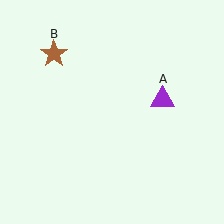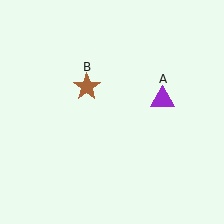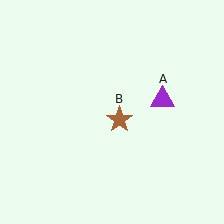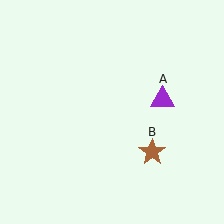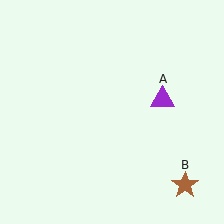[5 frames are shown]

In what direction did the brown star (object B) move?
The brown star (object B) moved down and to the right.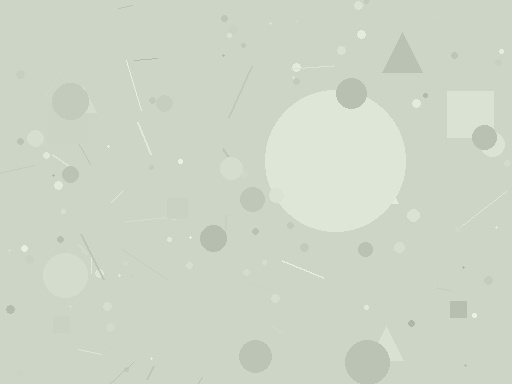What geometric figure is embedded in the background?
A circle is embedded in the background.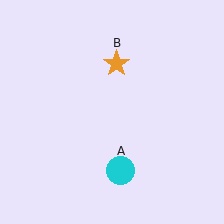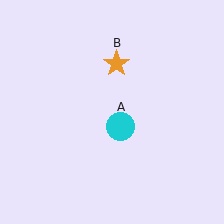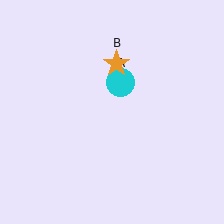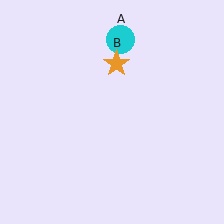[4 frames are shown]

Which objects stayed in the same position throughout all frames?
Orange star (object B) remained stationary.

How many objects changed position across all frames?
1 object changed position: cyan circle (object A).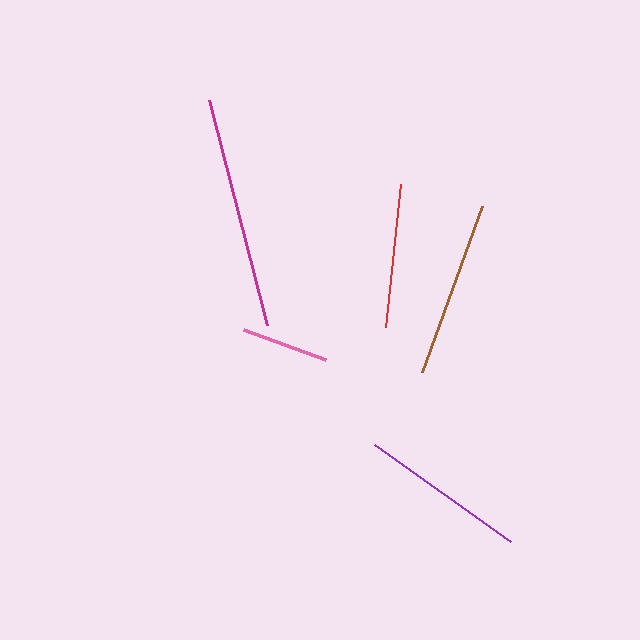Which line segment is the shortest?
The pink line is the shortest at approximately 87 pixels.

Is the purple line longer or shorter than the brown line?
The brown line is longer than the purple line.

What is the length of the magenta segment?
The magenta segment is approximately 232 pixels long.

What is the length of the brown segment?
The brown segment is approximately 177 pixels long.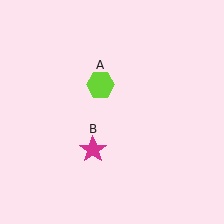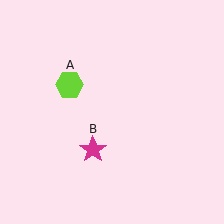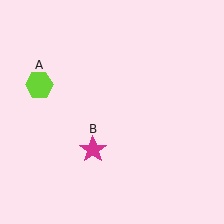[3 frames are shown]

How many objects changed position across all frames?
1 object changed position: lime hexagon (object A).